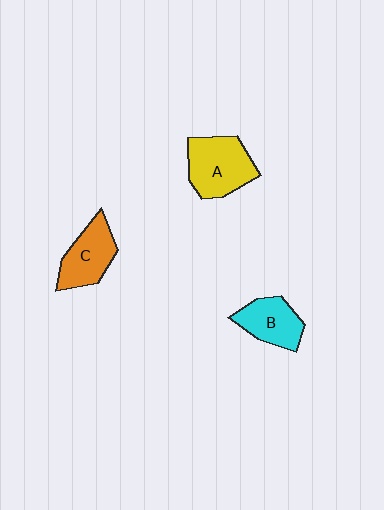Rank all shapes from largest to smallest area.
From largest to smallest: A (yellow), C (orange), B (cyan).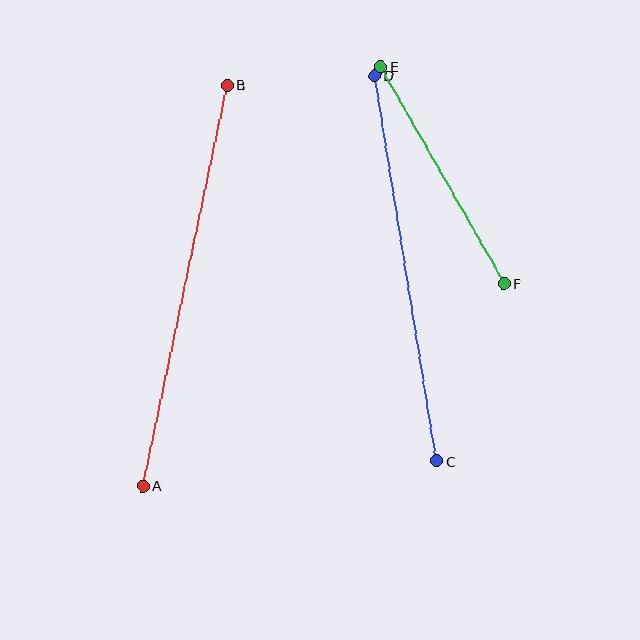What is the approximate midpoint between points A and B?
The midpoint is at approximately (185, 285) pixels.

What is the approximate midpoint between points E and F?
The midpoint is at approximately (442, 175) pixels.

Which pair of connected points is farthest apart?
Points A and B are farthest apart.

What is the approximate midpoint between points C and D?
The midpoint is at approximately (406, 268) pixels.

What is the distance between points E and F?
The distance is approximately 250 pixels.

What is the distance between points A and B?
The distance is approximately 409 pixels.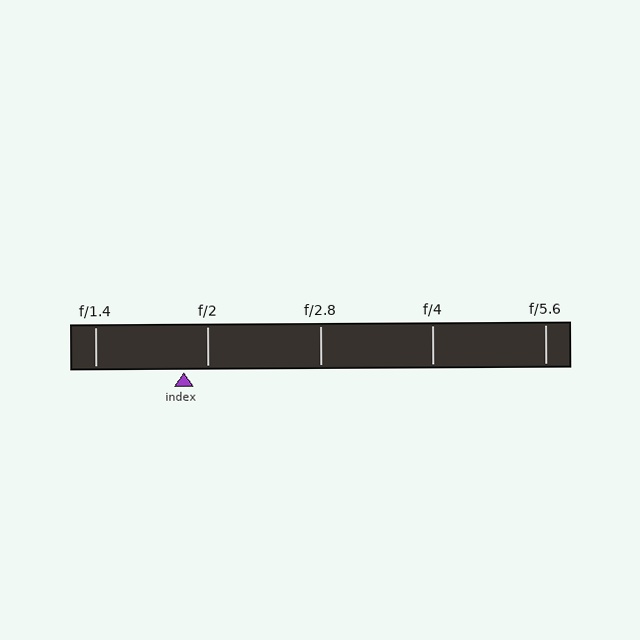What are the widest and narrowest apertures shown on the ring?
The widest aperture shown is f/1.4 and the narrowest is f/5.6.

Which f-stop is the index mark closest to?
The index mark is closest to f/2.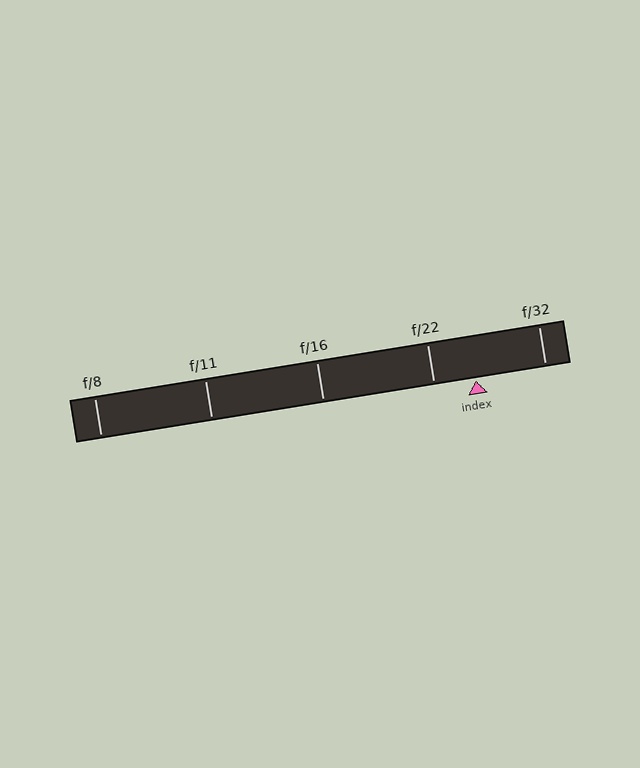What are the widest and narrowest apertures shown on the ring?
The widest aperture shown is f/8 and the narrowest is f/32.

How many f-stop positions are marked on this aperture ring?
There are 5 f-stop positions marked.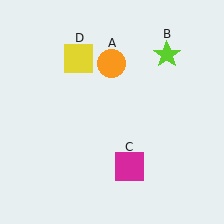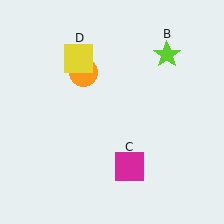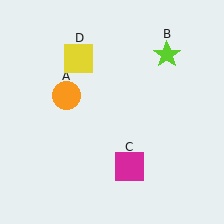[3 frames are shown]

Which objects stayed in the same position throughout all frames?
Lime star (object B) and magenta square (object C) and yellow square (object D) remained stationary.